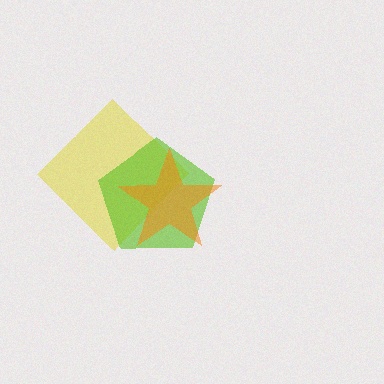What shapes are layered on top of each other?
The layered shapes are: a yellow diamond, a lime pentagon, an orange star.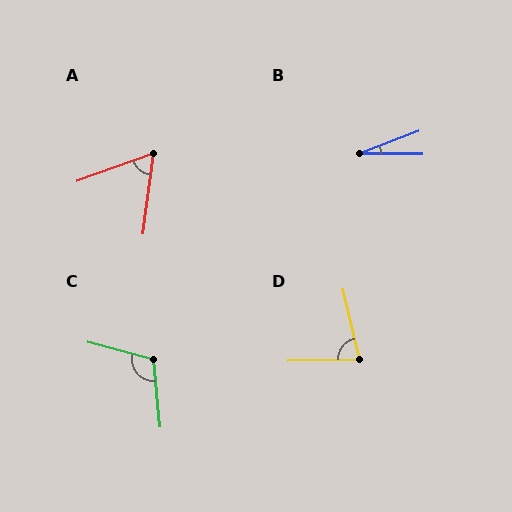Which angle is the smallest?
B, at approximately 22 degrees.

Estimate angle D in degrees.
Approximately 79 degrees.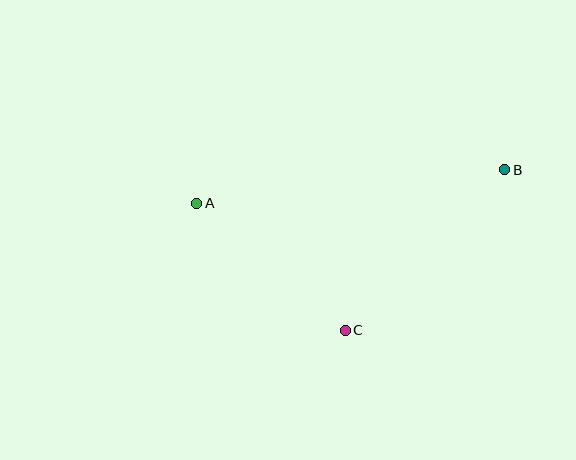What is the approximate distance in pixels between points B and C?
The distance between B and C is approximately 226 pixels.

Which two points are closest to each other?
Points A and C are closest to each other.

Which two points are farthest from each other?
Points A and B are farthest from each other.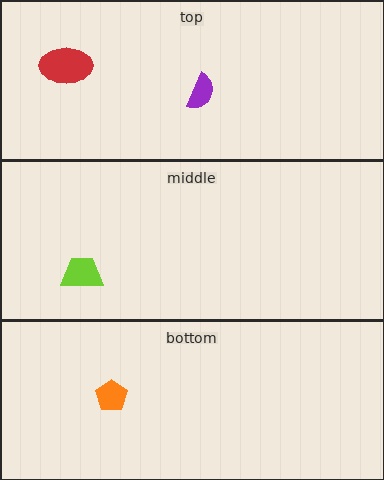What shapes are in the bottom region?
The orange pentagon.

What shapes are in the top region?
The purple semicircle, the red ellipse.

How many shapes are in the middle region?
1.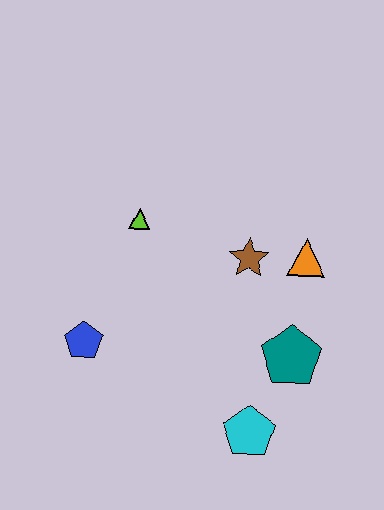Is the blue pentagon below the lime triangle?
Yes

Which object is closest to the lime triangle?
The brown star is closest to the lime triangle.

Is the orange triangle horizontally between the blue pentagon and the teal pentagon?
No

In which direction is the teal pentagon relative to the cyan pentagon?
The teal pentagon is above the cyan pentagon.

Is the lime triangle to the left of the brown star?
Yes